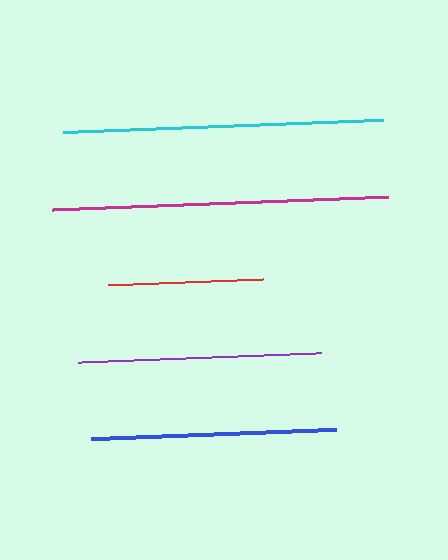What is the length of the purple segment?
The purple segment is approximately 243 pixels long.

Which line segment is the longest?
The magenta line is the longest at approximately 336 pixels.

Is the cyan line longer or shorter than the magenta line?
The magenta line is longer than the cyan line.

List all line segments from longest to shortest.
From longest to shortest: magenta, cyan, blue, purple, red.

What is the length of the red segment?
The red segment is approximately 155 pixels long.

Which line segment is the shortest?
The red line is the shortest at approximately 155 pixels.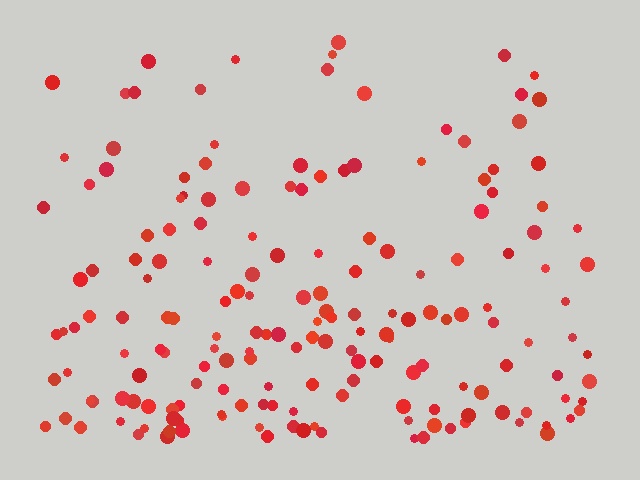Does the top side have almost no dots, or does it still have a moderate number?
Still a moderate number, just noticeably fewer than the bottom.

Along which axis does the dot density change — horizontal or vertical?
Vertical.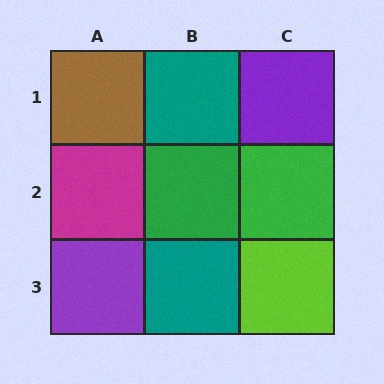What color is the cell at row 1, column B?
Teal.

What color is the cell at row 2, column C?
Green.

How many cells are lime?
1 cell is lime.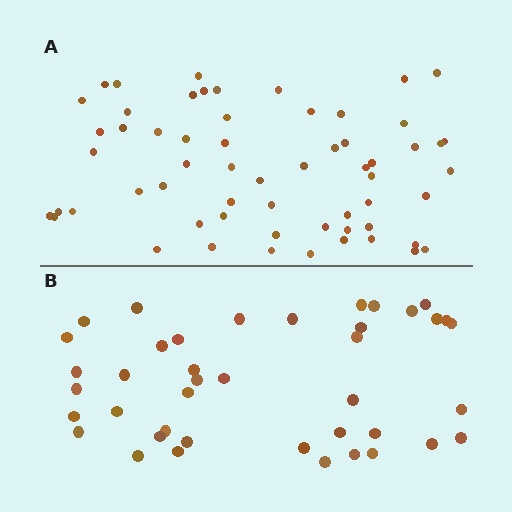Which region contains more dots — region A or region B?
Region A (the top region) has more dots.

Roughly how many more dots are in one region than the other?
Region A has approximately 20 more dots than region B.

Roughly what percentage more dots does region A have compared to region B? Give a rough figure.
About 45% more.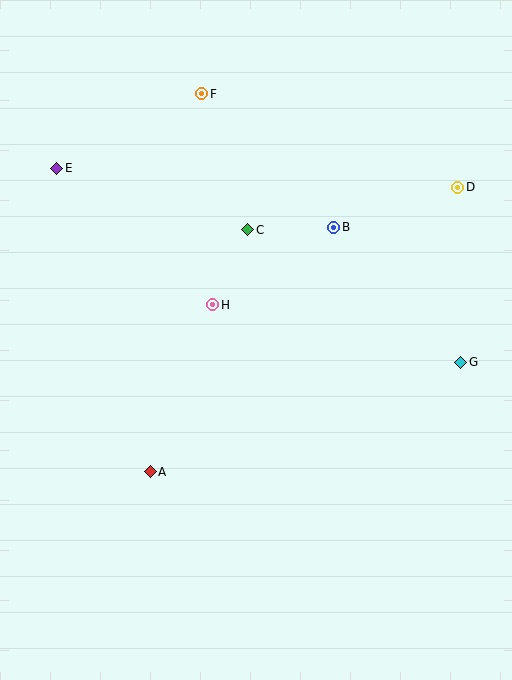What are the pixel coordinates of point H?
Point H is at (213, 305).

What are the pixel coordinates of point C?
Point C is at (248, 230).